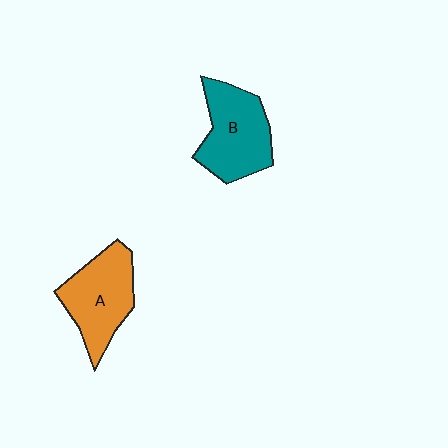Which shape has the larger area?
Shape B (teal).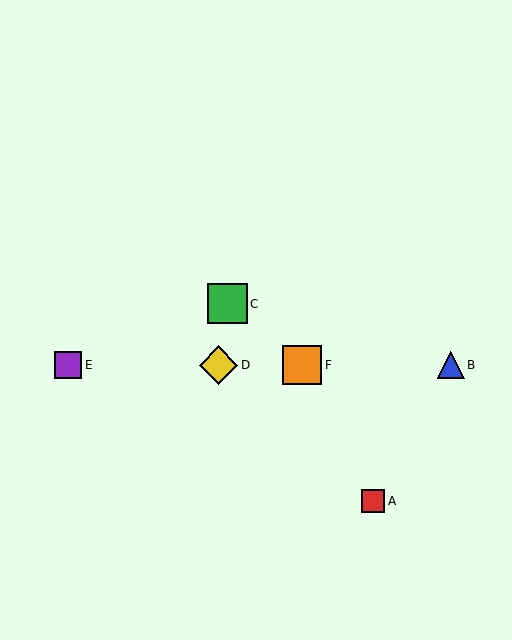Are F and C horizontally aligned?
No, F is at y≈365 and C is at y≈304.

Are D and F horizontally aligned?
Yes, both are at y≈365.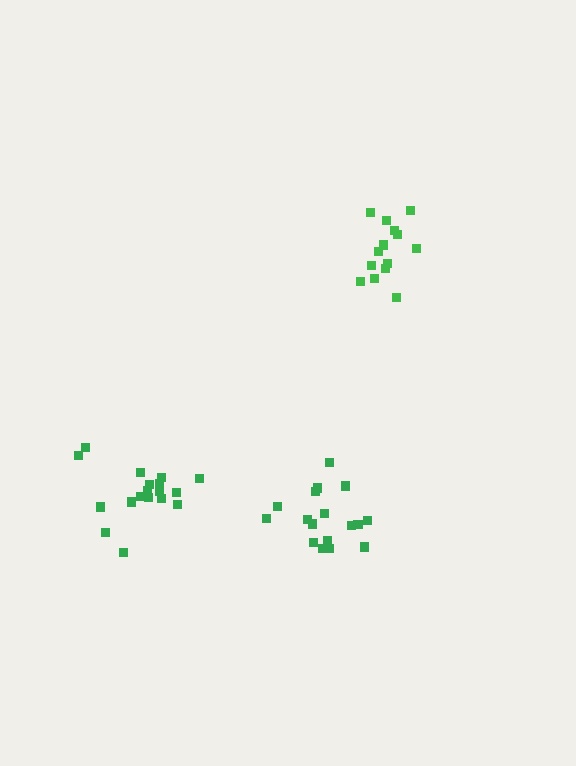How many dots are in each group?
Group 1: 17 dots, Group 2: 14 dots, Group 3: 18 dots (49 total).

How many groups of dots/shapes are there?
There are 3 groups.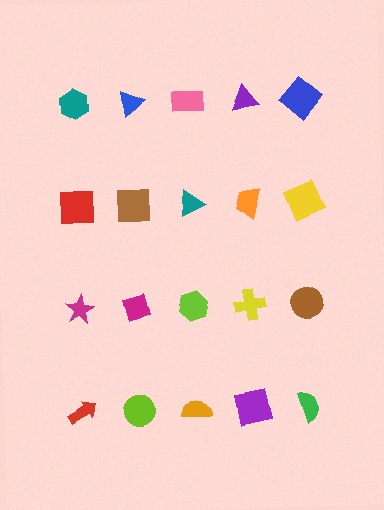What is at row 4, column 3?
An orange semicircle.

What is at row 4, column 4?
A purple square.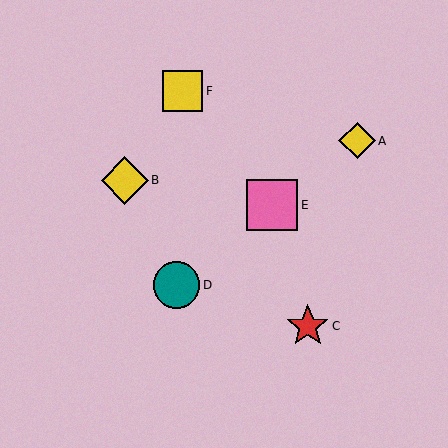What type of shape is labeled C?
Shape C is a red star.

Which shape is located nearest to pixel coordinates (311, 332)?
The red star (labeled C) at (308, 326) is nearest to that location.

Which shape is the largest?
The pink square (labeled E) is the largest.